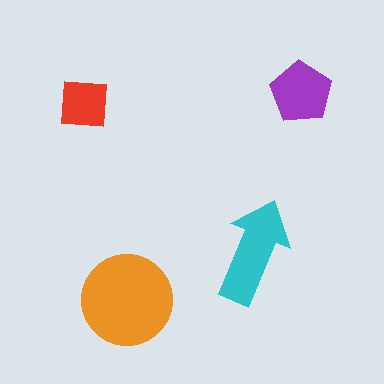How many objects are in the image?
There are 4 objects in the image.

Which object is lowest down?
The orange circle is bottommost.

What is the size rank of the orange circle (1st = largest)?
1st.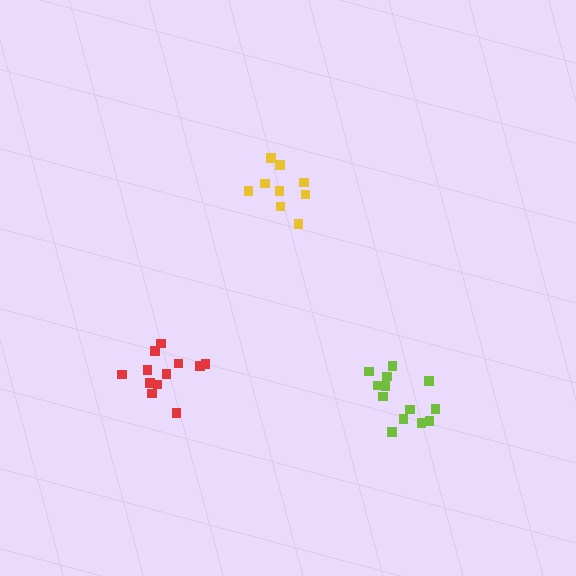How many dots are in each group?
Group 1: 13 dots, Group 2: 9 dots, Group 3: 12 dots (34 total).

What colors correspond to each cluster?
The clusters are colored: lime, yellow, red.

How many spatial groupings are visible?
There are 3 spatial groupings.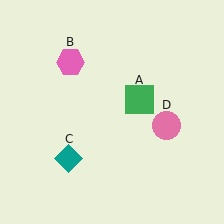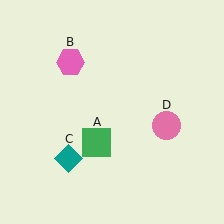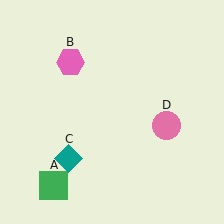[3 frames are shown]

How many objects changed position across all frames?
1 object changed position: green square (object A).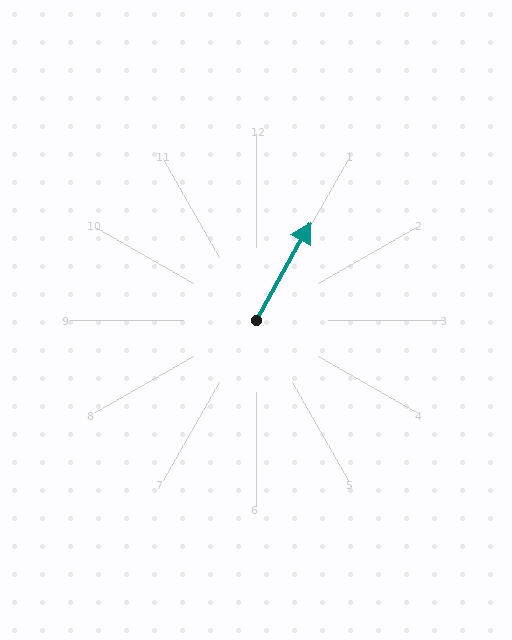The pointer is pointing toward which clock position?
Roughly 1 o'clock.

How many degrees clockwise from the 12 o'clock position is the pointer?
Approximately 29 degrees.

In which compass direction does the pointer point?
Northeast.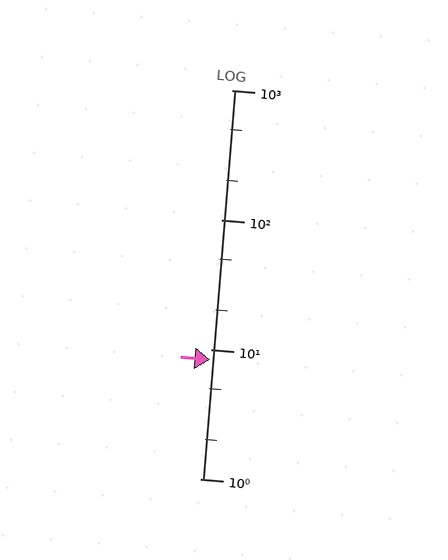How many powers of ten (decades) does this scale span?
The scale spans 3 decades, from 1 to 1000.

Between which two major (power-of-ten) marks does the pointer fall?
The pointer is between 1 and 10.